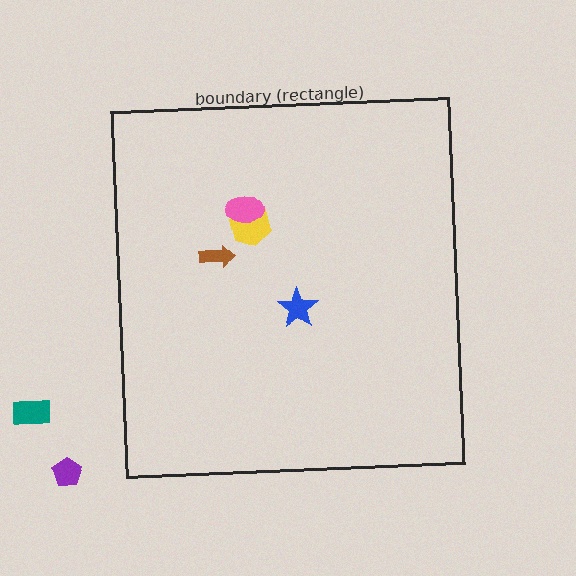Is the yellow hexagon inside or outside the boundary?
Inside.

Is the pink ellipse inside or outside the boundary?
Inside.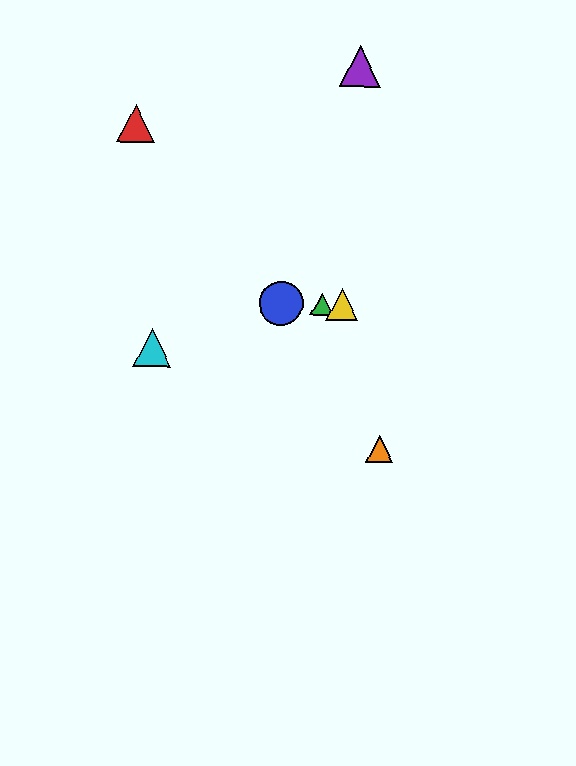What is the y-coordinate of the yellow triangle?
The yellow triangle is at y≈304.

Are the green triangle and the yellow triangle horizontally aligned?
Yes, both are at y≈304.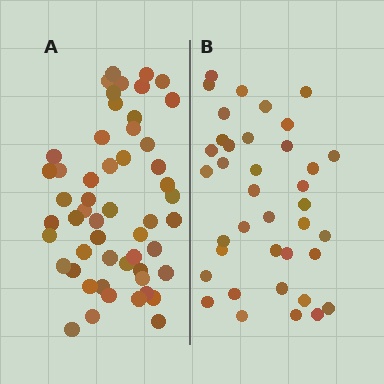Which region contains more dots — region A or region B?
Region A (the left region) has more dots.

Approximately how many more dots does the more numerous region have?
Region A has approximately 15 more dots than region B.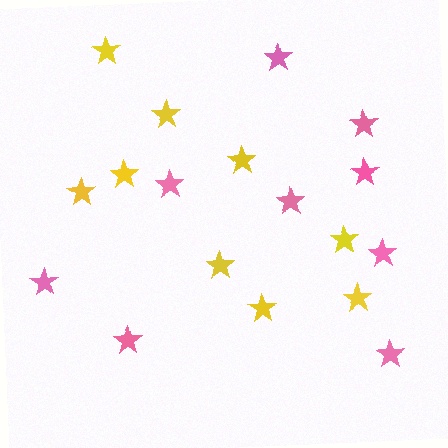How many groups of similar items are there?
There are 2 groups: one group of pink stars (9) and one group of yellow stars (9).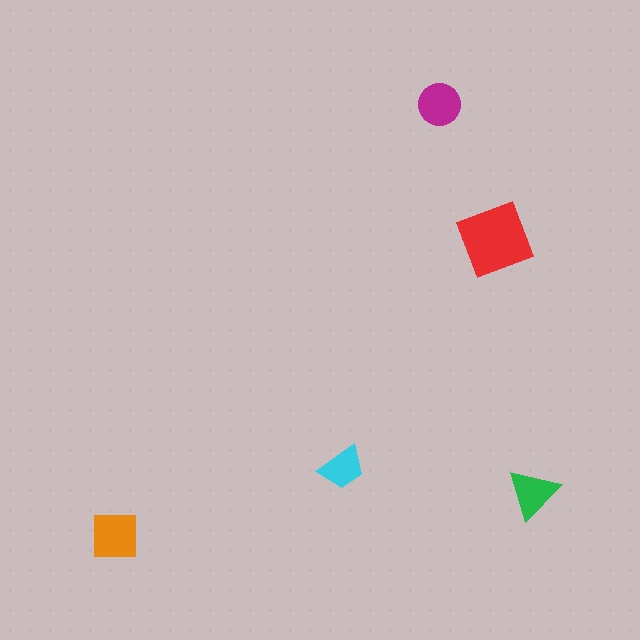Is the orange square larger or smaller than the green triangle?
Larger.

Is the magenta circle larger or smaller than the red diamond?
Smaller.